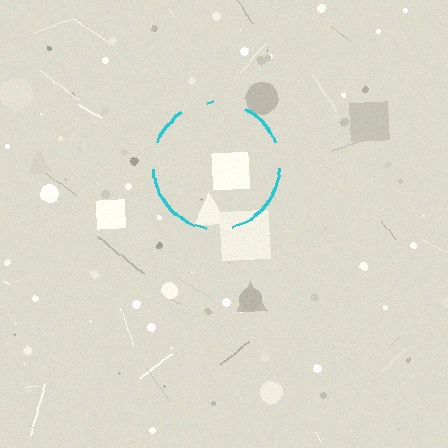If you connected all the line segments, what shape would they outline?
They would outline a circle.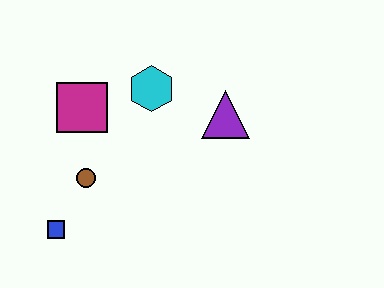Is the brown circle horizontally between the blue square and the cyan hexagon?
Yes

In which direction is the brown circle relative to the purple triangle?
The brown circle is to the left of the purple triangle.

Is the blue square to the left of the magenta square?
Yes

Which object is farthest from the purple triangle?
The blue square is farthest from the purple triangle.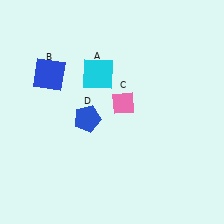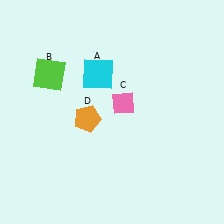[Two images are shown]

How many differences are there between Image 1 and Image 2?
There are 2 differences between the two images.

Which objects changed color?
B changed from blue to lime. D changed from blue to orange.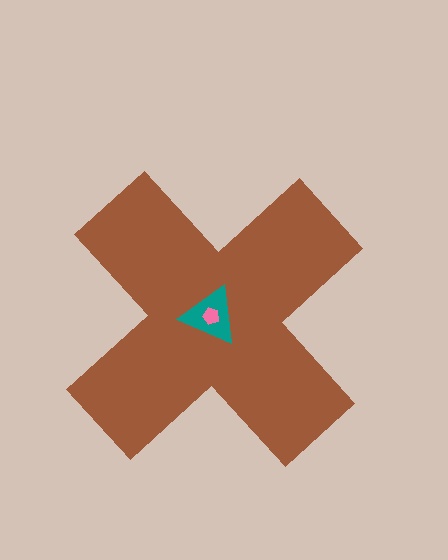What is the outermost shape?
The brown cross.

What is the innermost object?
The pink pentagon.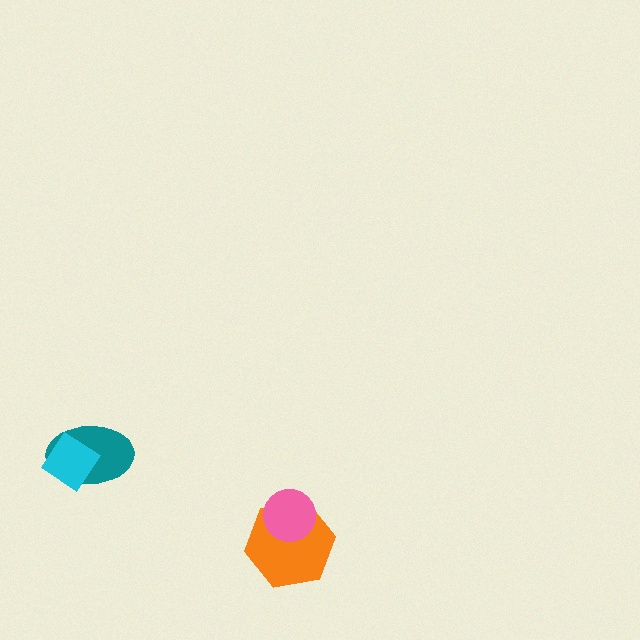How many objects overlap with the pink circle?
1 object overlaps with the pink circle.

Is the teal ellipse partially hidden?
Yes, it is partially covered by another shape.